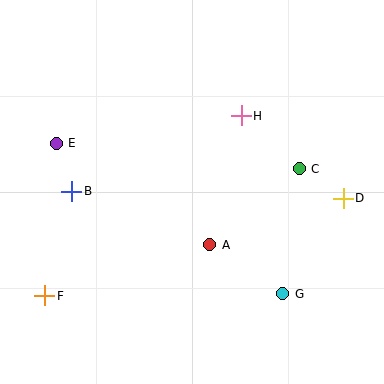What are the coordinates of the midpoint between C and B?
The midpoint between C and B is at (186, 180).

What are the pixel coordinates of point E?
Point E is at (56, 143).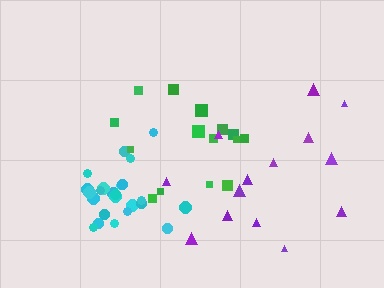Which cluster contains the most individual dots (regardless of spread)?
Cyan (24).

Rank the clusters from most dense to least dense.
cyan, green, purple.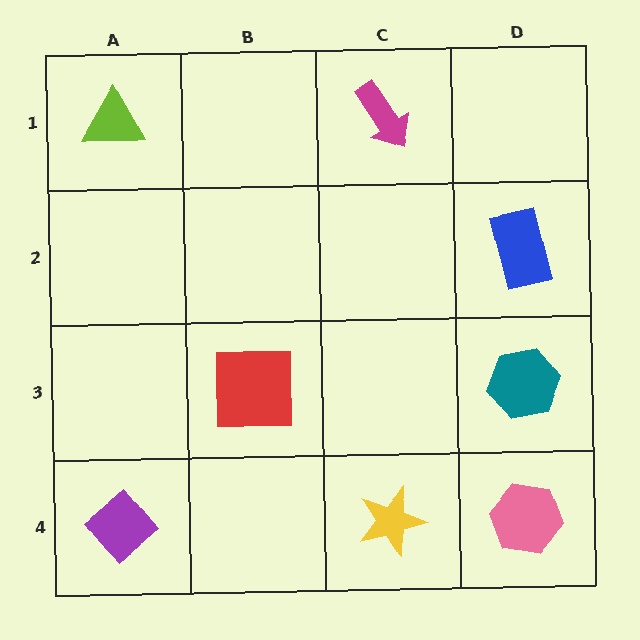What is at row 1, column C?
A magenta arrow.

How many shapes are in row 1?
2 shapes.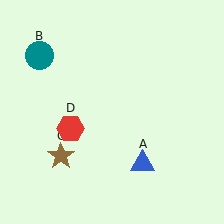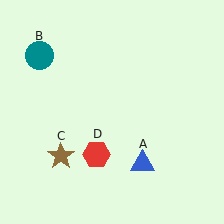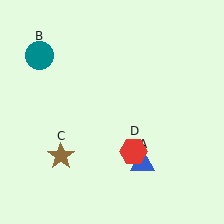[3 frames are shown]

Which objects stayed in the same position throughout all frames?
Blue triangle (object A) and teal circle (object B) and brown star (object C) remained stationary.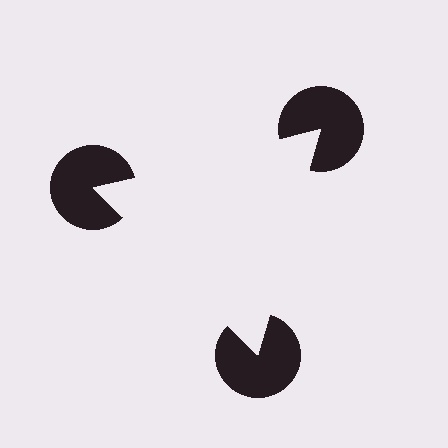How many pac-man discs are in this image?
There are 3 — one at each vertex of the illusory triangle.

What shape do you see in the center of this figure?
An illusory triangle — its edges are inferred from the aligned wedge cuts in the pac-man discs, not physically drawn.